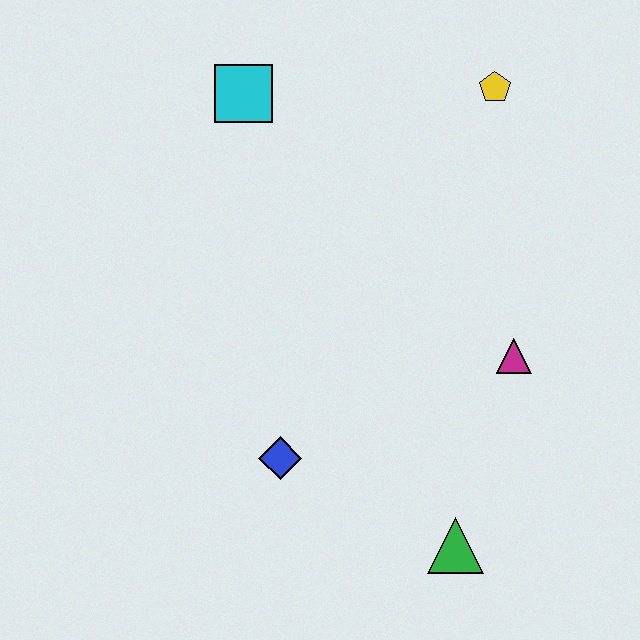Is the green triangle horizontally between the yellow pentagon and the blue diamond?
Yes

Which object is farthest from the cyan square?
The green triangle is farthest from the cyan square.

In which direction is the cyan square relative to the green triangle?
The cyan square is above the green triangle.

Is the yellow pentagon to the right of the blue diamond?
Yes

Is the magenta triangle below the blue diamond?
No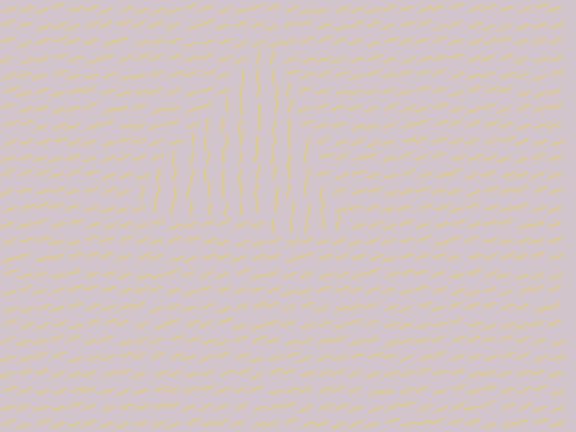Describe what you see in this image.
The image is filled with small yellow line segments. A triangle region in the image has lines oriented differently from the surrounding lines, creating a visible texture boundary.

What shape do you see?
I see a triangle.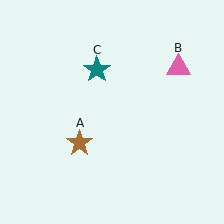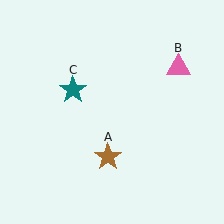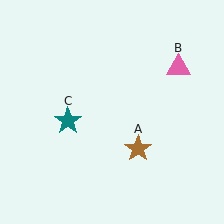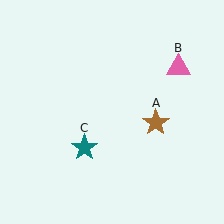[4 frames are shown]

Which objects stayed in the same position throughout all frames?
Pink triangle (object B) remained stationary.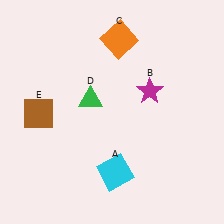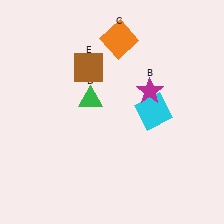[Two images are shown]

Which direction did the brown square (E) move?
The brown square (E) moved right.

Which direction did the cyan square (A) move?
The cyan square (A) moved up.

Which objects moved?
The objects that moved are: the cyan square (A), the brown square (E).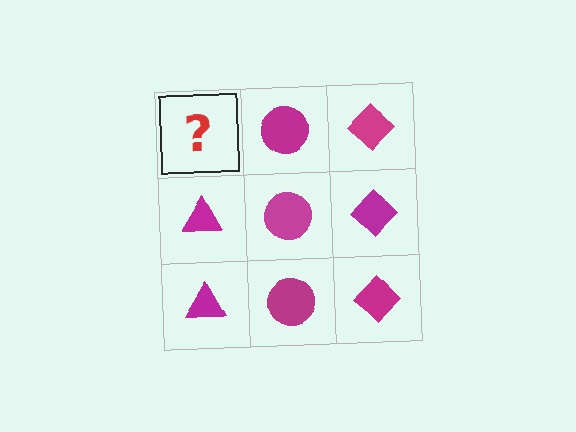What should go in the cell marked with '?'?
The missing cell should contain a magenta triangle.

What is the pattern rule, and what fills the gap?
The rule is that each column has a consistent shape. The gap should be filled with a magenta triangle.